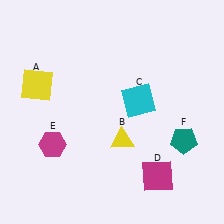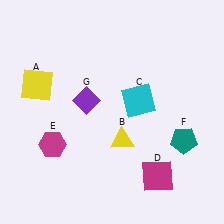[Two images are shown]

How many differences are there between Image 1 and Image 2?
There is 1 difference between the two images.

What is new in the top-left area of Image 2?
A purple diamond (G) was added in the top-left area of Image 2.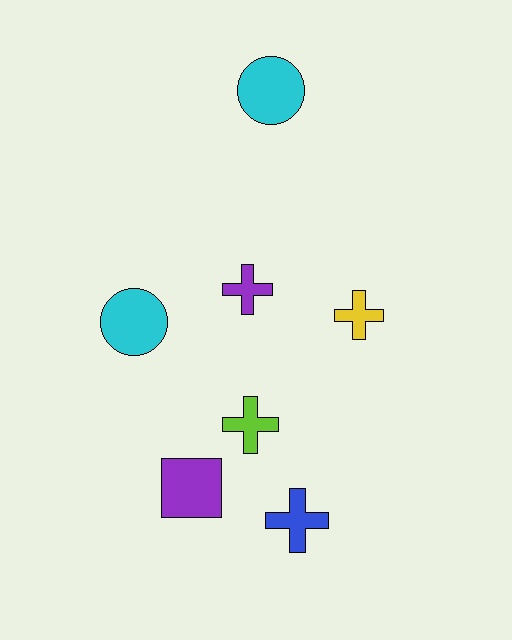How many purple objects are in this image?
There are 2 purple objects.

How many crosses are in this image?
There are 4 crosses.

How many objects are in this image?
There are 7 objects.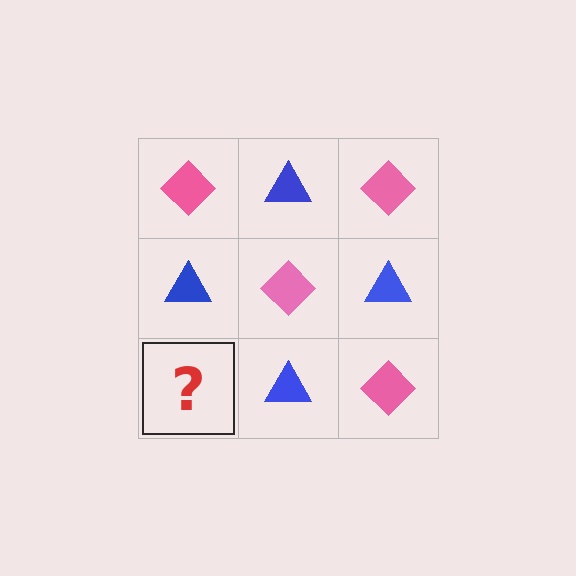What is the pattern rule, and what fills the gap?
The rule is that it alternates pink diamond and blue triangle in a checkerboard pattern. The gap should be filled with a pink diamond.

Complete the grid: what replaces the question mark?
The question mark should be replaced with a pink diamond.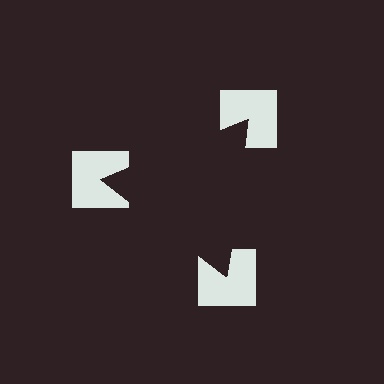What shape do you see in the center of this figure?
An illusory triangle — its edges are inferred from the aligned wedge cuts in the notched squares, not physically drawn.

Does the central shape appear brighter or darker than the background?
It typically appears slightly darker than the background, even though no actual brightness change is drawn.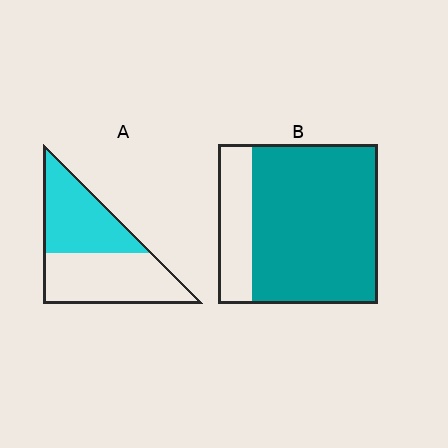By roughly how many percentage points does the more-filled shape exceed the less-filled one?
By roughly 30 percentage points (B over A).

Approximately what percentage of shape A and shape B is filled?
A is approximately 45% and B is approximately 80%.